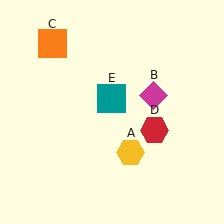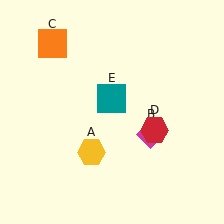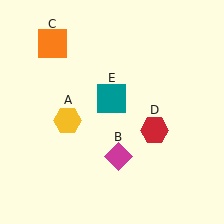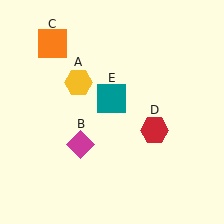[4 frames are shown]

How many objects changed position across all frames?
2 objects changed position: yellow hexagon (object A), magenta diamond (object B).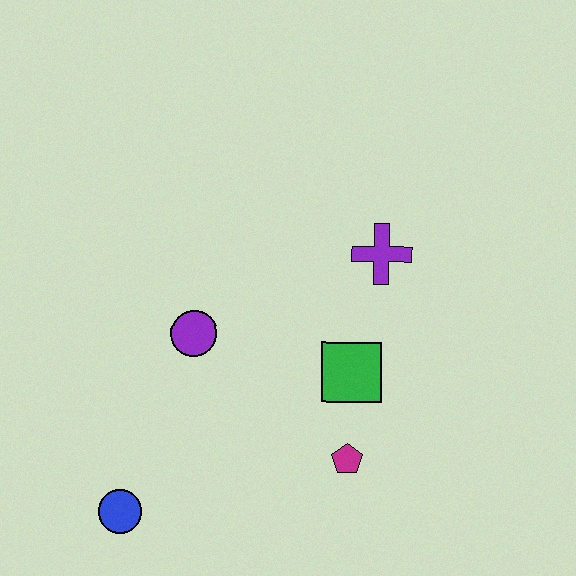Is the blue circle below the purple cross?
Yes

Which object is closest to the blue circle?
The purple circle is closest to the blue circle.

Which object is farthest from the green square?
The blue circle is farthest from the green square.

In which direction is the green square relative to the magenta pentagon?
The green square is above the magenta pentagon.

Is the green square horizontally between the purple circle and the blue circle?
No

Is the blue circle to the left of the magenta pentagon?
Yes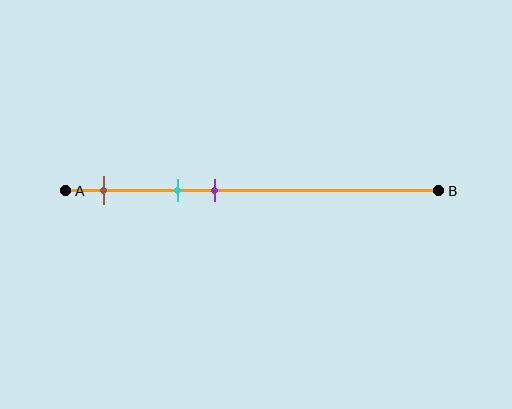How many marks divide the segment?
There are 3 marks dividing the segment.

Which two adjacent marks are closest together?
The cyan and purple marks are the closest adjacent pair.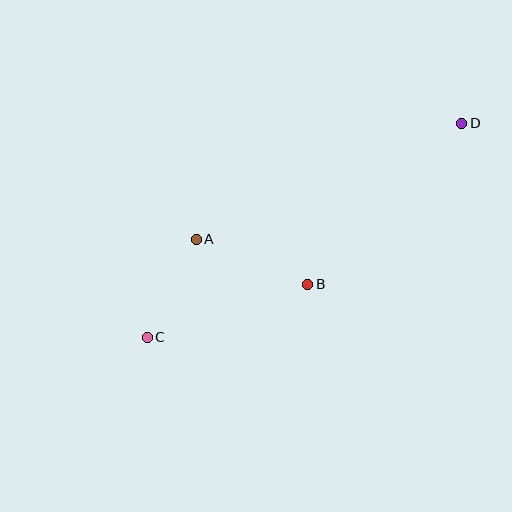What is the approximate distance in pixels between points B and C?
The distance between B and C is approximately 169 pixels.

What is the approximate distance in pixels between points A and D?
The distance between A and D is approximately 290 pixels.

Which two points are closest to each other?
Points A and C are closest to each other.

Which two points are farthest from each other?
Points C and D are farthest from each other.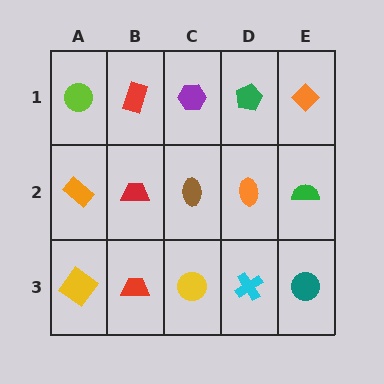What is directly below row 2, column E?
A teal circle.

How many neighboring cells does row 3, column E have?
2.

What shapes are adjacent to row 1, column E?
A green semicircle (row 2, column E), a green pentagon (row 1, column D).